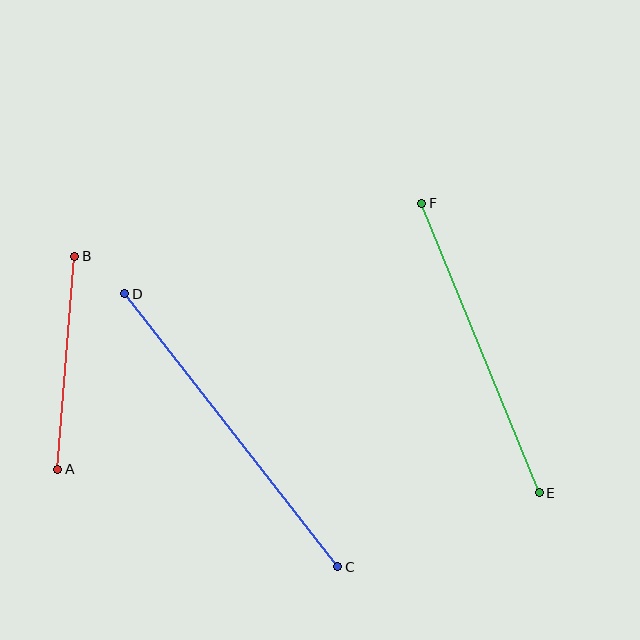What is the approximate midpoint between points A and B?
The midpoint is at approximately (66, 363) pixels.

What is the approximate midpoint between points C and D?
The midpoint is at approximately (231, 430) pixels.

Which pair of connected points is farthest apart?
Points C and D are farthest apart.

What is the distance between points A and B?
The distance is approximately 214 pixels.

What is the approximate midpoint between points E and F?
The midpoint is at approximately (481, 348) pixels.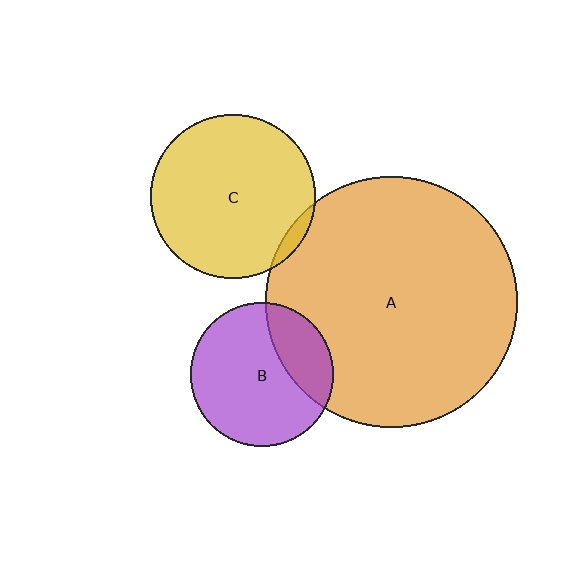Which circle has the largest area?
Circle A (orange).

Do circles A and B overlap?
Yes.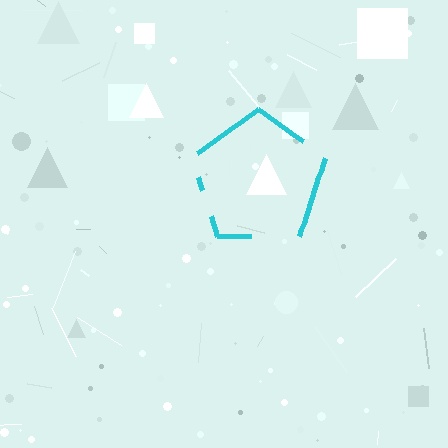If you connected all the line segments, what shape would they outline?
They would outline a pentagon.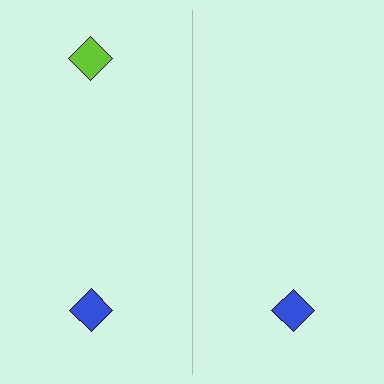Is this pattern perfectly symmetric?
No, the pattern is not perfectly symmetric. A lime diamond is missing from the right side.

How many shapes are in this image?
There are 3 shapes in this image.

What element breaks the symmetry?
A lime diamond is missing from the right side.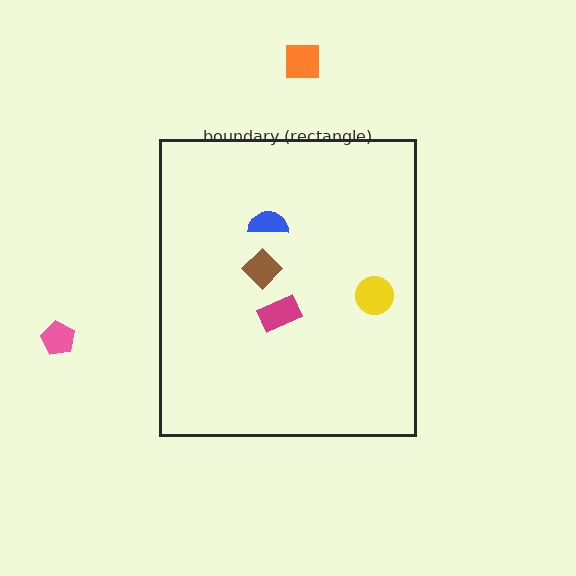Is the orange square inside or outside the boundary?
Outside.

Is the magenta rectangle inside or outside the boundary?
Inside.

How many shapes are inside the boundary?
4 inside, 2 outside.